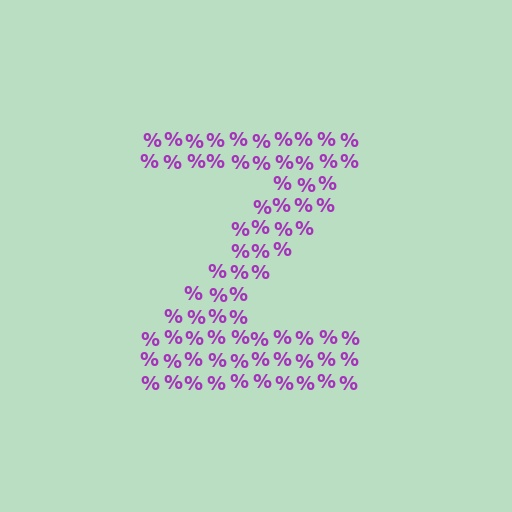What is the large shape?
The large shape is the letter Z.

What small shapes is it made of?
It is made of small percent signs.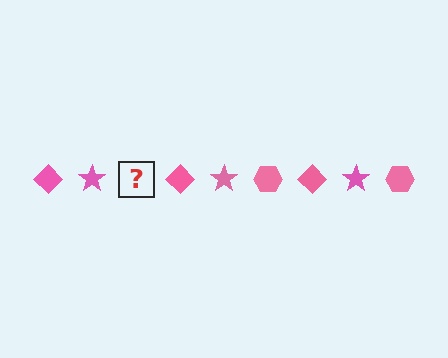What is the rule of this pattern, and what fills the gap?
The rule is that the pattern cycles through diamond, star, hexagon shapes in pink. The gap should be filled with a pink hexagon.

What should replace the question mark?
The question mark should be replaced with a pink hexagon.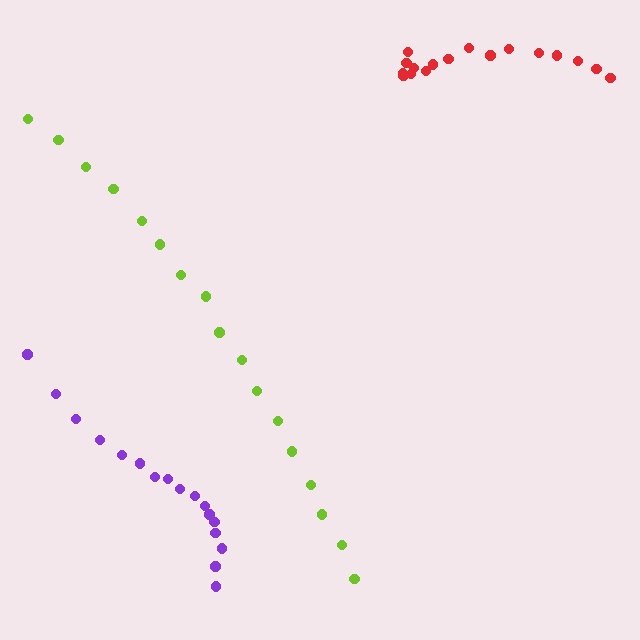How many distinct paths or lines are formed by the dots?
There are 3 distinct paths.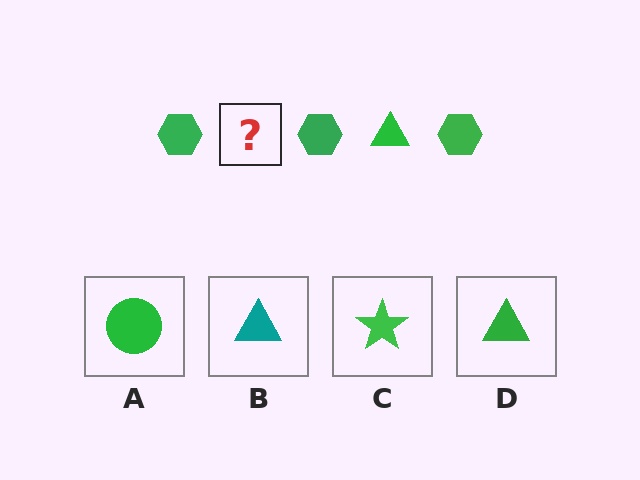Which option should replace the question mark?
Option D.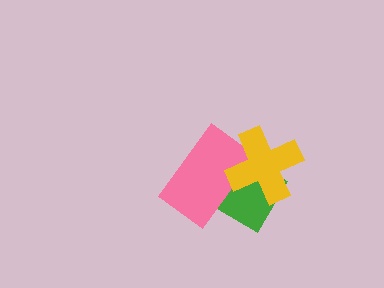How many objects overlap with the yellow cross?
2 objects overlap with the yellow cross.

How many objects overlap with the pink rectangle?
2 objects overlap with the pink rectangle.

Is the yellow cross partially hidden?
No, no other shape covers it.